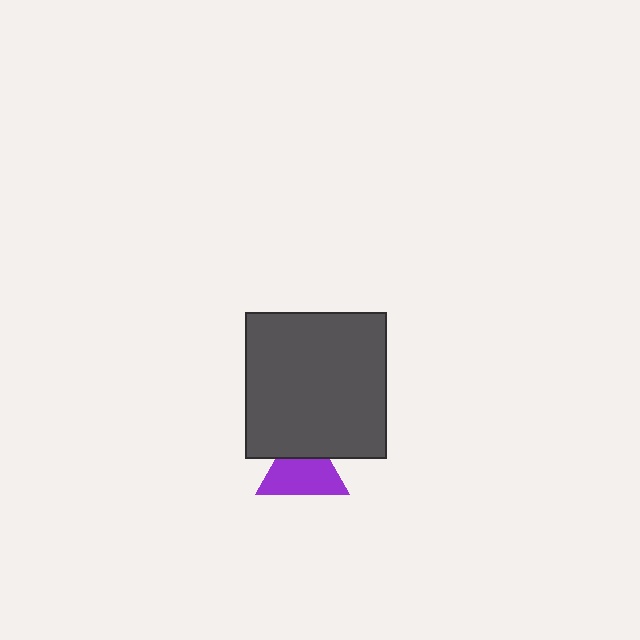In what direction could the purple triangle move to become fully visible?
The purple triangle could move down. That would shift it out from behind the dark gray rectangle entirely.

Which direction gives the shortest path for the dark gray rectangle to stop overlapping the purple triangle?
Moving up gives the shortest separation.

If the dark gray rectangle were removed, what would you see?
You would see the complete purple triangle.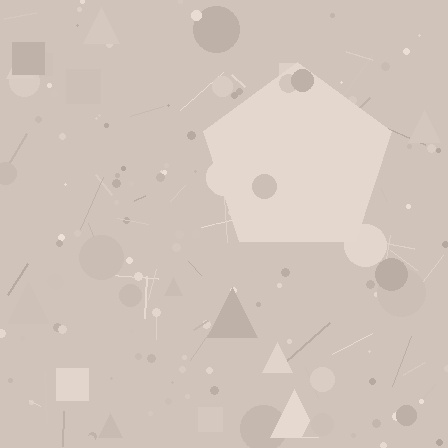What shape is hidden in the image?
A pentagon is hidden in the image.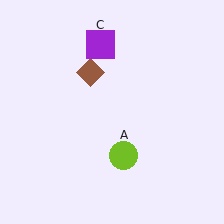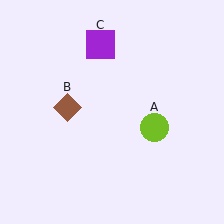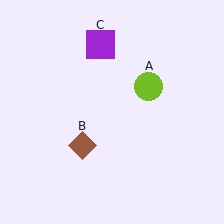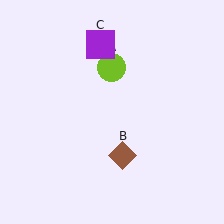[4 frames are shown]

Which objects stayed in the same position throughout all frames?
Purple square (object C) remained stationary.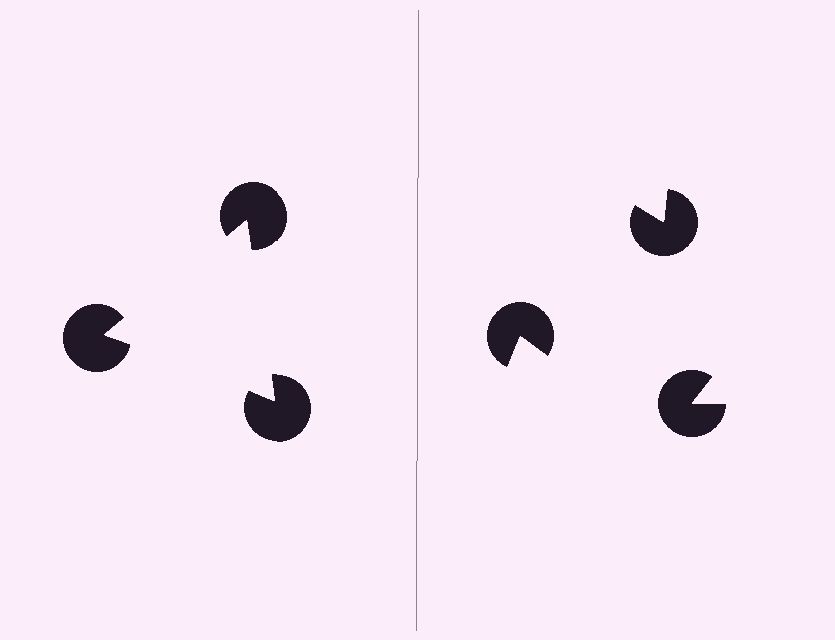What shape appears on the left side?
An illusory triangle.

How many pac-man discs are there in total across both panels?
6 — 3 on each side.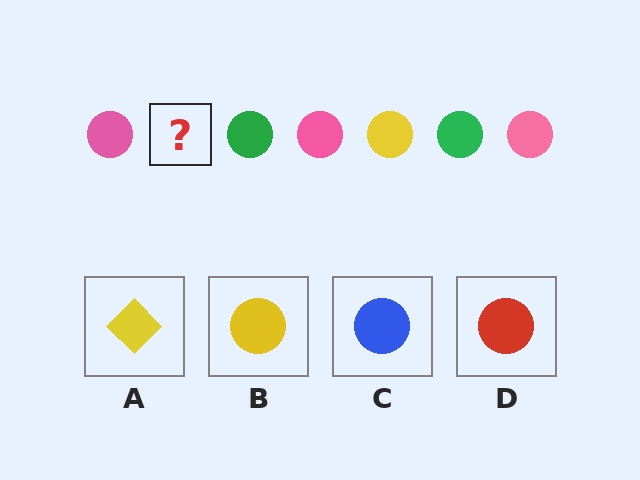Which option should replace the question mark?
Option B.